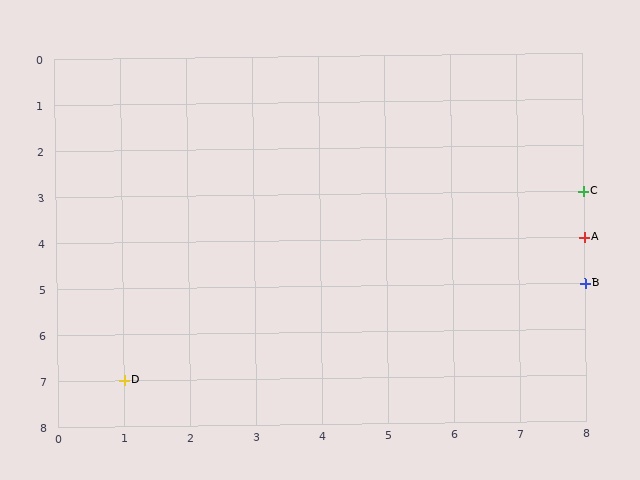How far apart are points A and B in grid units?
Points A and B are 1 row apart.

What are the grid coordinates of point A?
Point A is at grid coordinates (8, 4).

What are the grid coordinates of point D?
Point D is at grid coordinates (1, 7).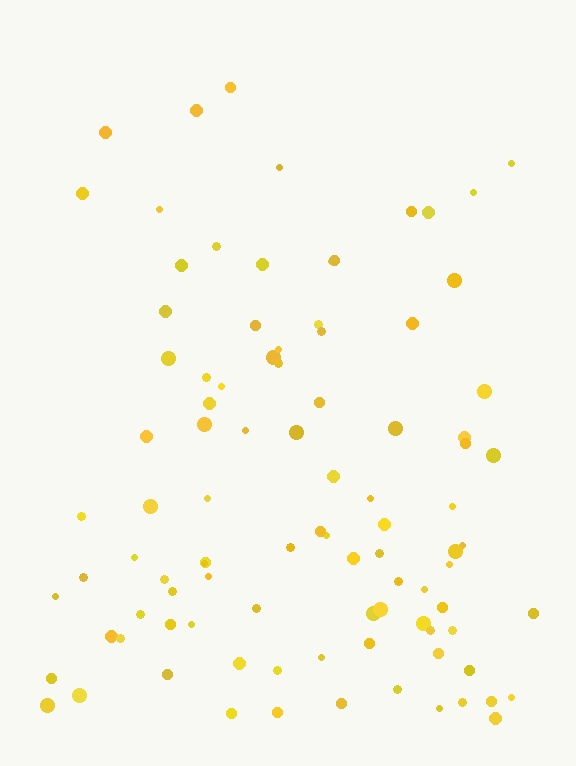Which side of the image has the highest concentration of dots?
The bottom.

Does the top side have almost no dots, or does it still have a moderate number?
Still a moderate number, just noticeably fewer than the bottom.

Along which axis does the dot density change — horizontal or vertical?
Vertical.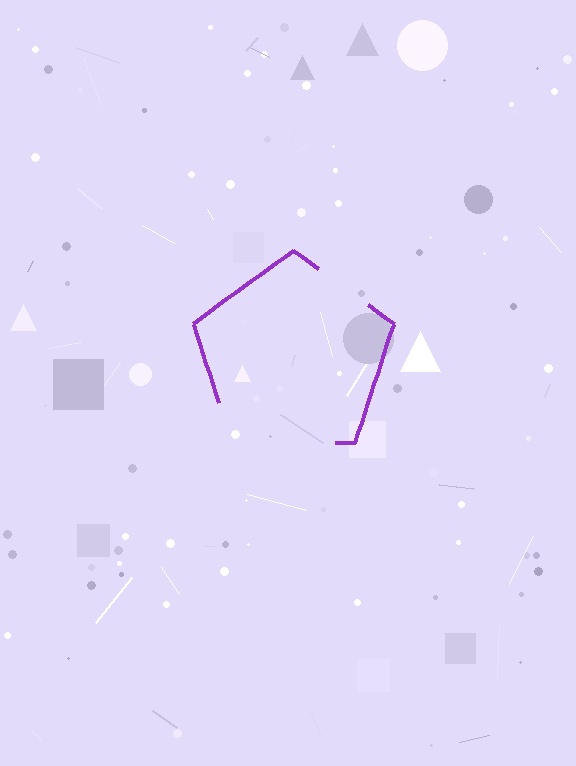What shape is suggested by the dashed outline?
The dashed outline suggests a pentagon.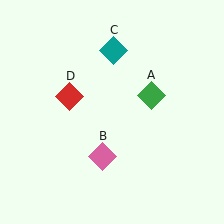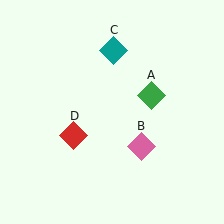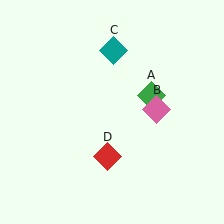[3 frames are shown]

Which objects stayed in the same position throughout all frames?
Green diamond (object A) and teal diamond (object C) remained stationary.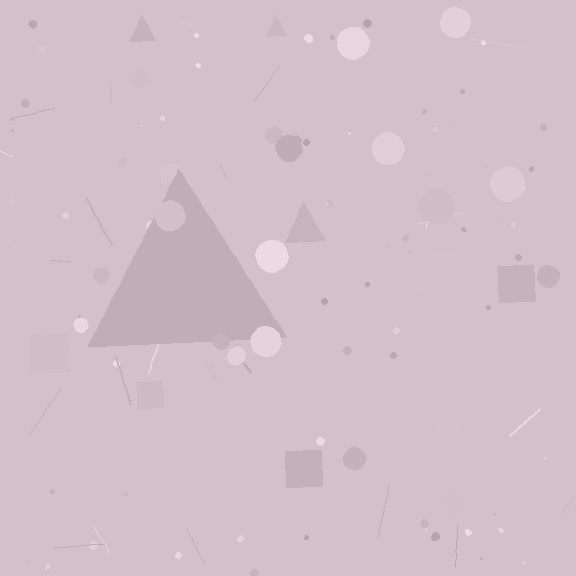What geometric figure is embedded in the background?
A triangle is embedded in the background.